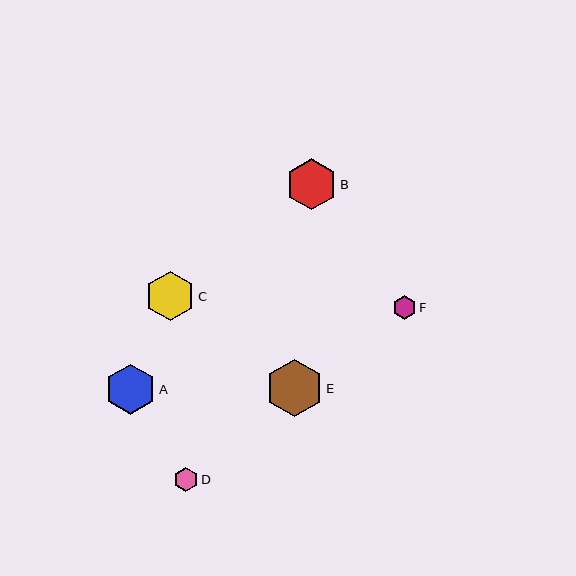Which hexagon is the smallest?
Hexagon F is the smallest with a size of approximately 24 pixels.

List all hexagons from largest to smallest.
From largest to smallest: E, B, A, C, D, F.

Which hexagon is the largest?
Hexagon E is the largest with a size of approximately 57 pixels.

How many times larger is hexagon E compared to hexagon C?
Hexagon E is approximately 1.2 times the size of hexagon C.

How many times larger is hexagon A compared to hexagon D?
Hexagon A is approximately 2.0 times the size of hexagon D.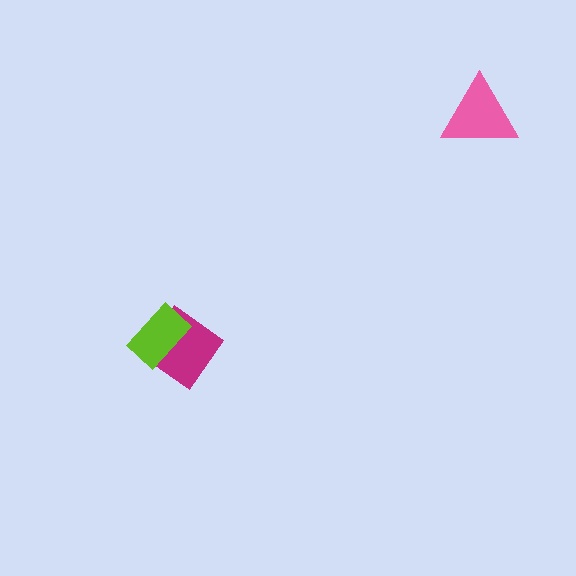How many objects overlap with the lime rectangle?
1 object overlaps with the lime rectangle.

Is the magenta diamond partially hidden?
Yes, it is partially covered by another shape.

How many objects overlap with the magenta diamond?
1 object overlaps with the magenta diamond.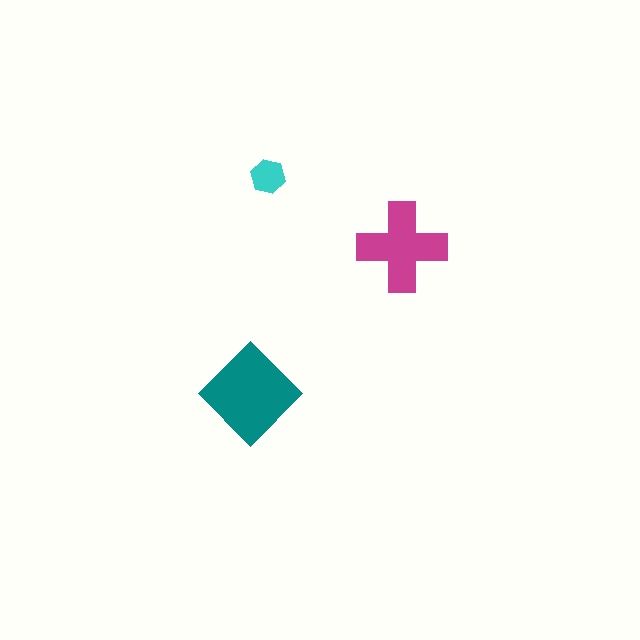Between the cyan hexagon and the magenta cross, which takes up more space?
The magenta cross.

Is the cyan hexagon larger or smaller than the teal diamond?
Smaller.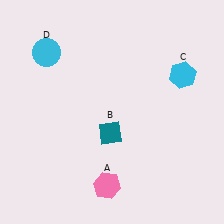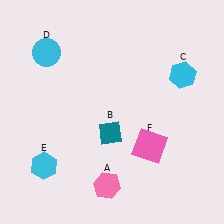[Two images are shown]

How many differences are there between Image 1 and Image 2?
There are 2 differences between the two images.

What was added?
A cyan hexagon (E), a pink square (F) were added in Image 2.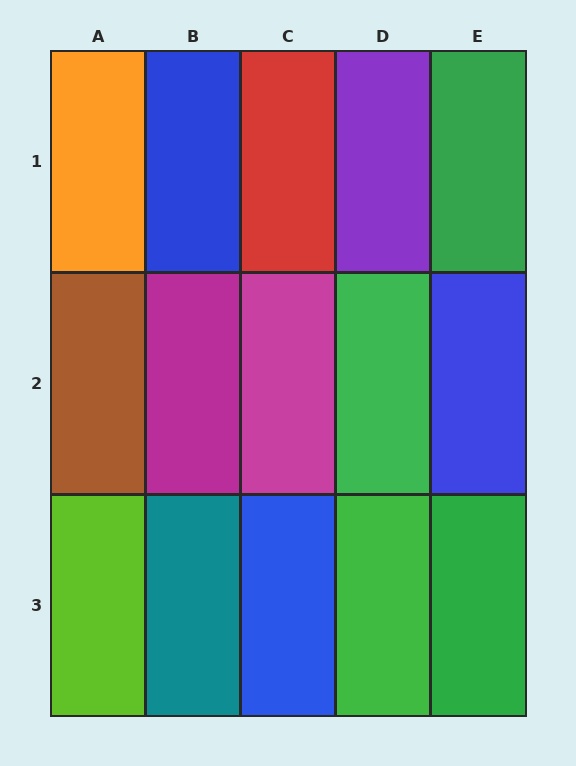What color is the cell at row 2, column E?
Blue.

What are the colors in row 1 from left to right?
Orange, blue, red, purple, green.